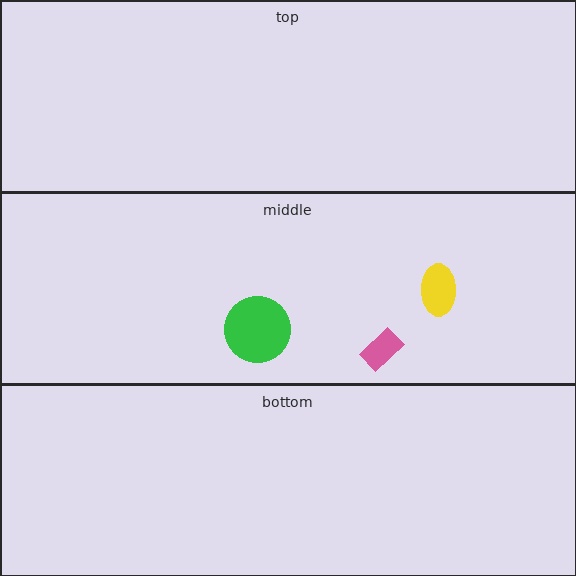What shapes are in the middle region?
The green circle, the pink rectangle, the yellow ellipse.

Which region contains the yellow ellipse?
The middle region.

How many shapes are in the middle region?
3.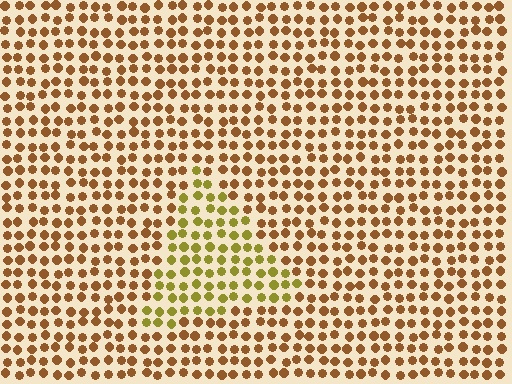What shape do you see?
I see a triangle.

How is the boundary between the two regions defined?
The boundary is defined purely by a slight shift in hue (about 35 degrees). Spacing, size, and orientation are identical on both sides.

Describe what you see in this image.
The image is filled with small brown elements in a uniform arrangement. A triangle-shaped region is visible where the elements are tinted to a slightly different hue, forming a subtle color boundary.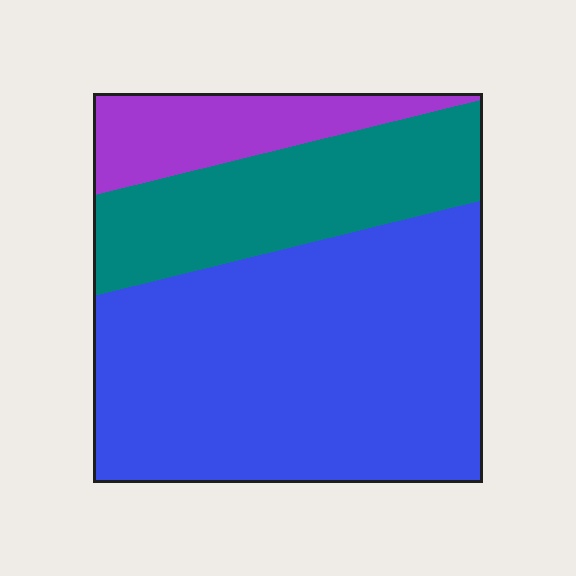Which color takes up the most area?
Blue, at roughly 60%.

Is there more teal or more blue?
Blue.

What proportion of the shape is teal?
Teal takes up about one quarter (1/4) of the shape.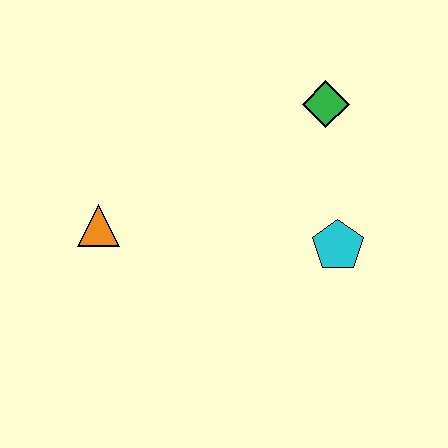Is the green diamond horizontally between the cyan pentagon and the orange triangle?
Yes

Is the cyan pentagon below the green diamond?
Yes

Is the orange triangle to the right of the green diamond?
No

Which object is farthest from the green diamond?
The orange triangle is farthest from the green diamond.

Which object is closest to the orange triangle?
The cyan pentagon is closest to the orange triangle.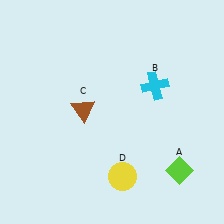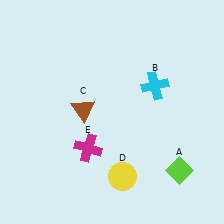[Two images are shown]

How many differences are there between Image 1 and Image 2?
There is 1 difference between the two images.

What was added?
A magenta cross (E) was added in Image 2.